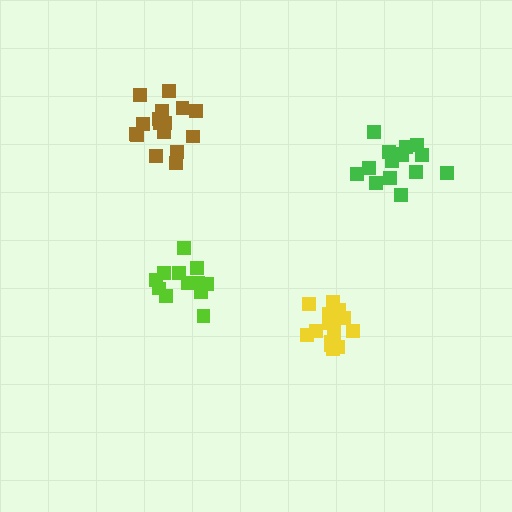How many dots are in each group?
Group 1: 16 dots, Group 2: 13 dots, Group 3: 16 dots, Group 4: 16 dots (61 total).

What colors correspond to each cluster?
The clusters are colored: yellow, lime, green, brown.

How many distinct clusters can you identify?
There are 4 distinct clusters.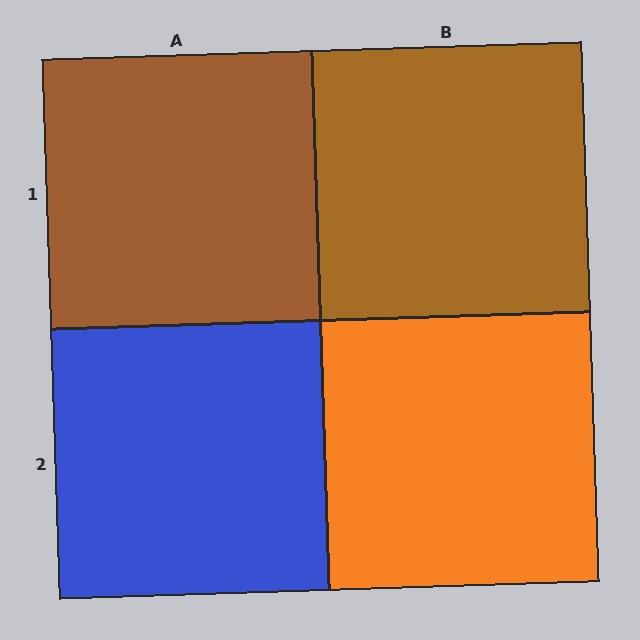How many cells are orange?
1 cell is orange.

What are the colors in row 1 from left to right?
Brown, brown.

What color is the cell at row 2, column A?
Blue.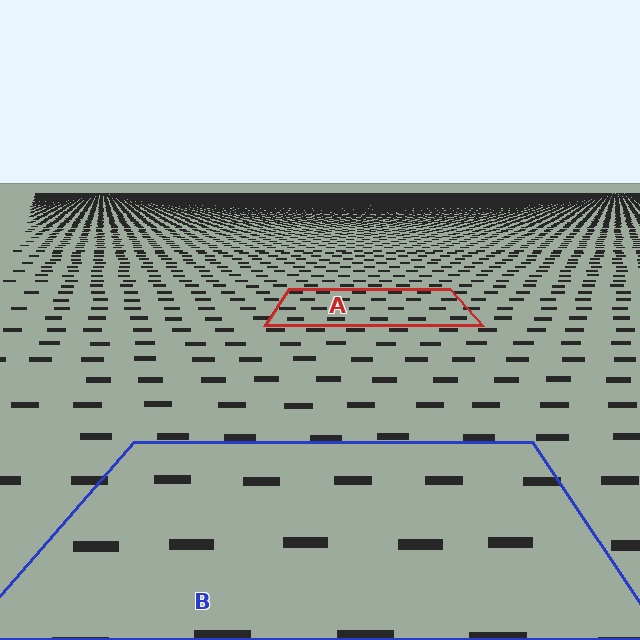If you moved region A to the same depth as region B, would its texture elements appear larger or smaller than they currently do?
They would appear larger. At a closer depth, the same texture elements are projected at a bigger on-screen size.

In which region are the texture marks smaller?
The texture marks are smaller in region A, because it is farther away.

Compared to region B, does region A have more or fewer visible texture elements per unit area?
Region A has more texture elements per unit area — they are packed more densely because it is farther away.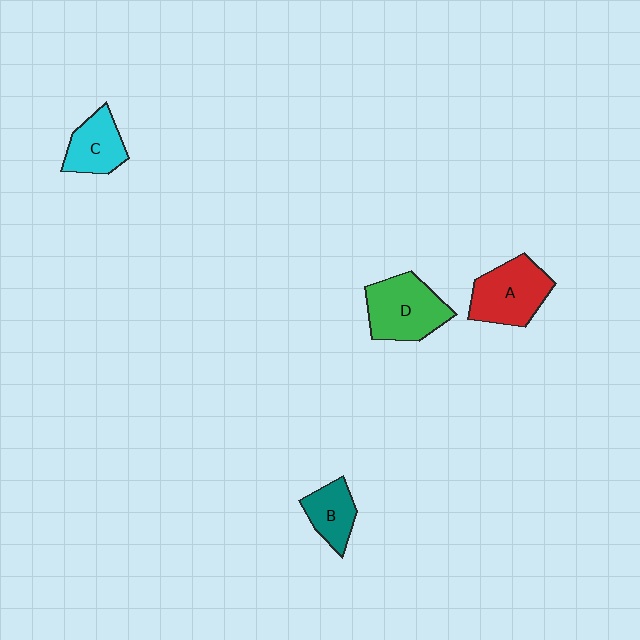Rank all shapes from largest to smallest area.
From largest to smallest: D (green), A (red), C (cyan), B (teal).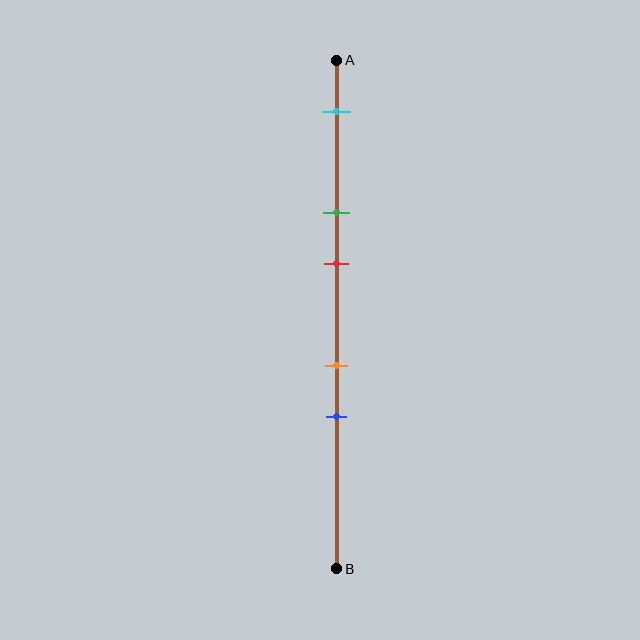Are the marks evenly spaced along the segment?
No, the marks are not evenly spaced.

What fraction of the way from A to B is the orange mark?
The orange mark is approximately 60% (0.6) of the way from A to B.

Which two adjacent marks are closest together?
The orange and blue marks are the closest adjacent pair.